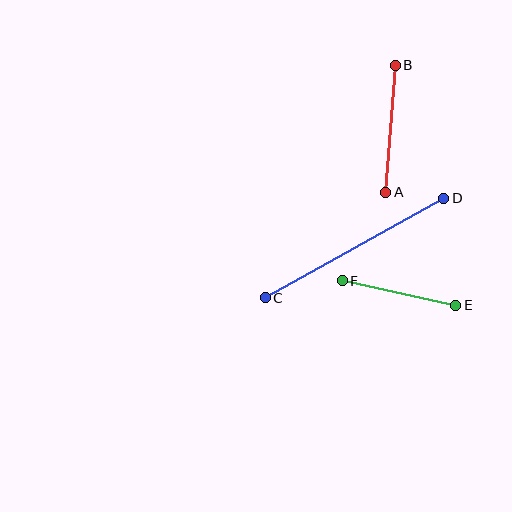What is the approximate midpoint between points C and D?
The midpoint is at approximately (354, 248) pixels.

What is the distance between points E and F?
The distance is approximately 116 pixels.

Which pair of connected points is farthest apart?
Points C and D are farthest apart.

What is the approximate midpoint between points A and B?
The midpoint is at approximately (391, 129) pixels.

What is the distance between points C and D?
The distance is approximately 204 pixels.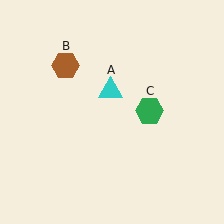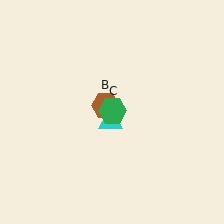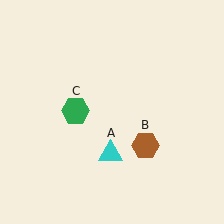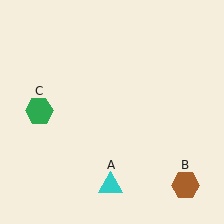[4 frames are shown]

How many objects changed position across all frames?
3 objects changed position: cyan triangle (object A), brown hexagon (object B), green hexagon (object C).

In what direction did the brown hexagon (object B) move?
The brown hexagon (object B) moved down and to the right.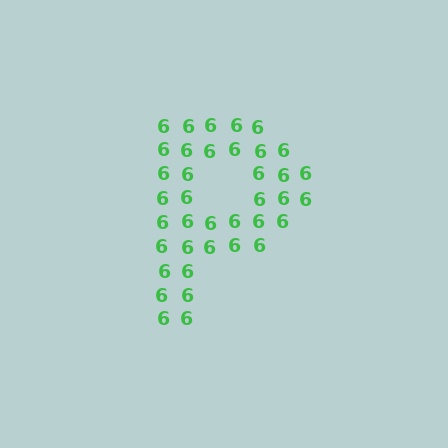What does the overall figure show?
The overall figure shows the letter P.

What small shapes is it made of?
It is made of small digit 6's.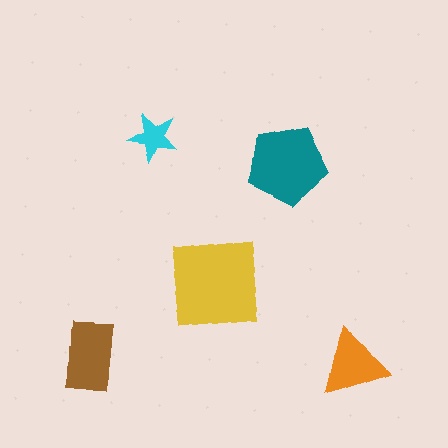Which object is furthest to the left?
The brown rectangle is leftmost.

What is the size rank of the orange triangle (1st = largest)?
4th.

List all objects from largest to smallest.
The yellow square, the teal pentagon, the brown rectangle, the orange triangle, the cyan star.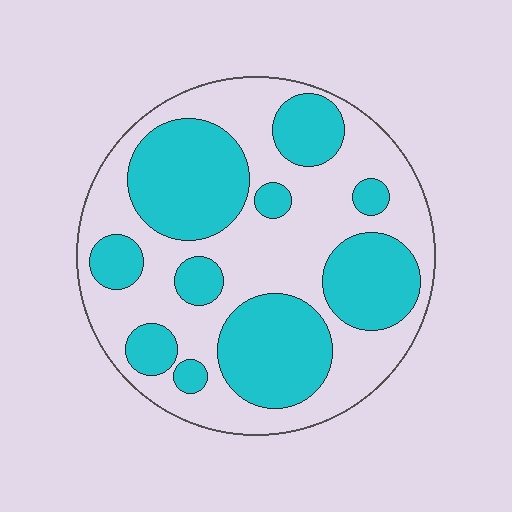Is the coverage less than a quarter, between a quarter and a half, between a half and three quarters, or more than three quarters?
Between a quarter and a half.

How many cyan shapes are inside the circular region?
10.